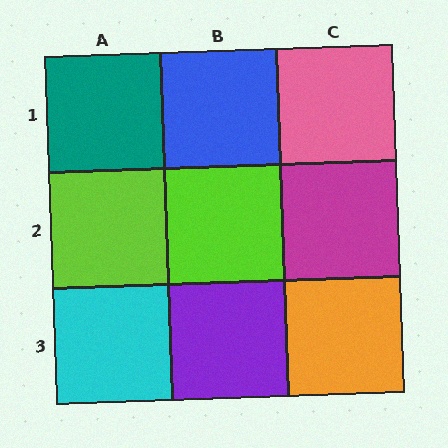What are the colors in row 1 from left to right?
Teal, blue, pink.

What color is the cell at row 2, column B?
Lime.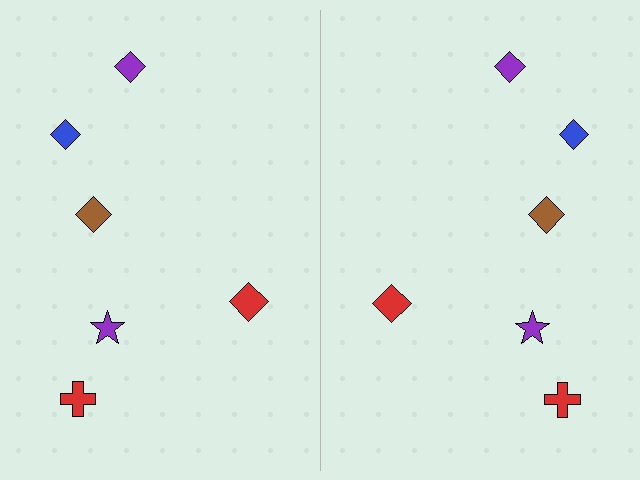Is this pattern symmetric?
Yes, this pattern has bilateral (reflection) symmetry.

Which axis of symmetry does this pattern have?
The pattern has a vertical axis of symmetry running through the center of the image.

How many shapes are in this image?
There are 12 shapes in this image.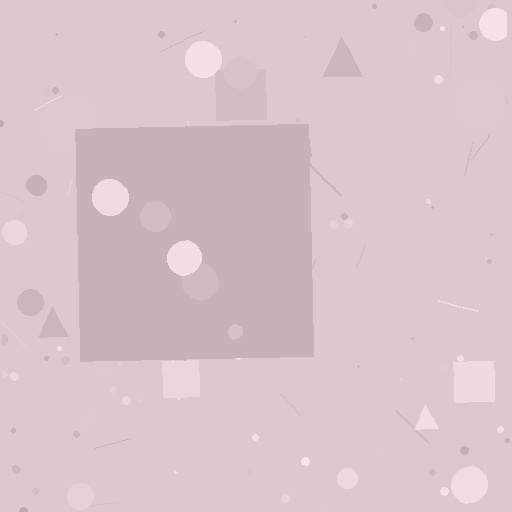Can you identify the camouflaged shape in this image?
The camouflaged shape is a square.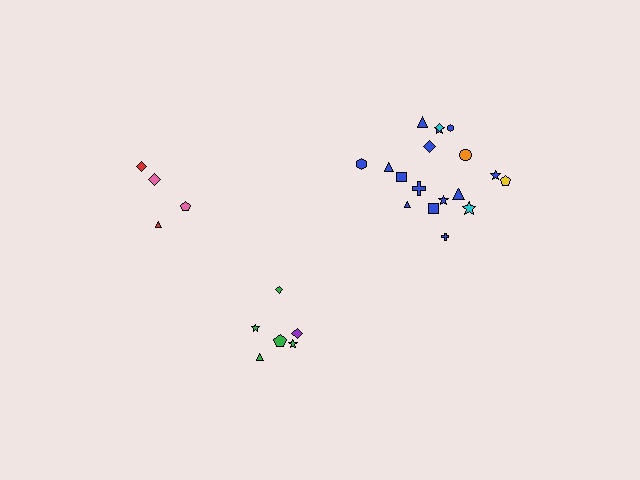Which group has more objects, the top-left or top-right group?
The top-right group.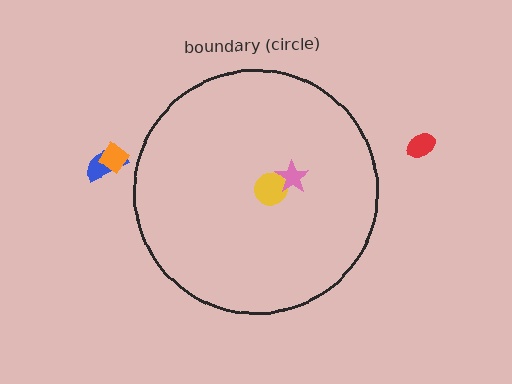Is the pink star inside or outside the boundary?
Inside.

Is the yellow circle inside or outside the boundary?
Inside.